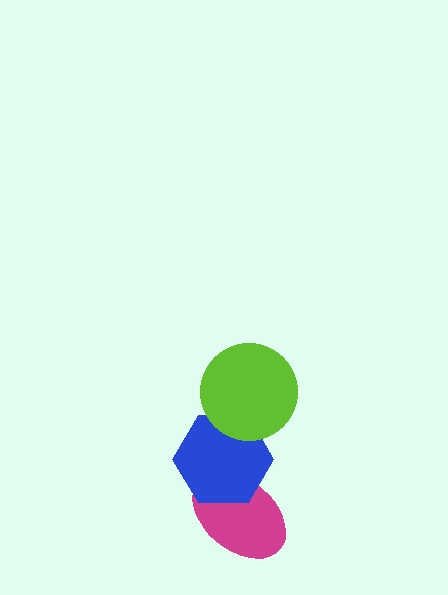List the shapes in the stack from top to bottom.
From top to bottom: the lime circle, the blue hexagon, the magenta ellipse.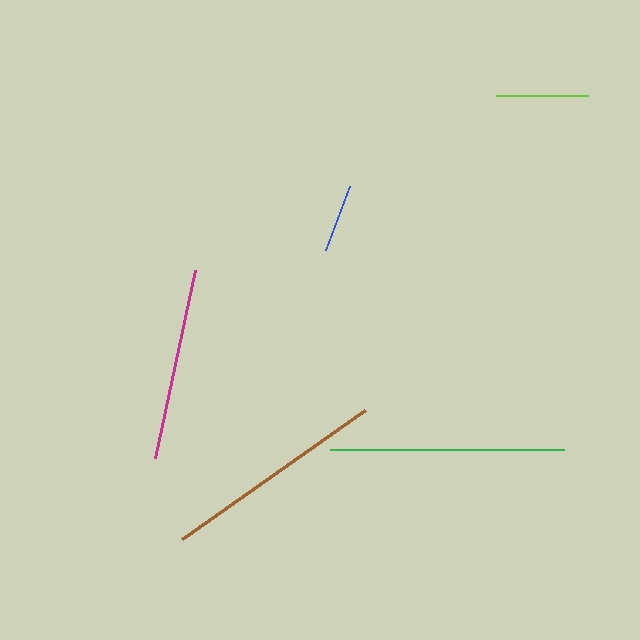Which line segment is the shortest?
The blue line is the shortest at approximately 68 pixels.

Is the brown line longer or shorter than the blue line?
The brown line is longer than the blue line.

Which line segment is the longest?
The green line is the longest at approximately 233 pixels.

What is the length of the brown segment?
The brown segment is approximately 224 pixels long.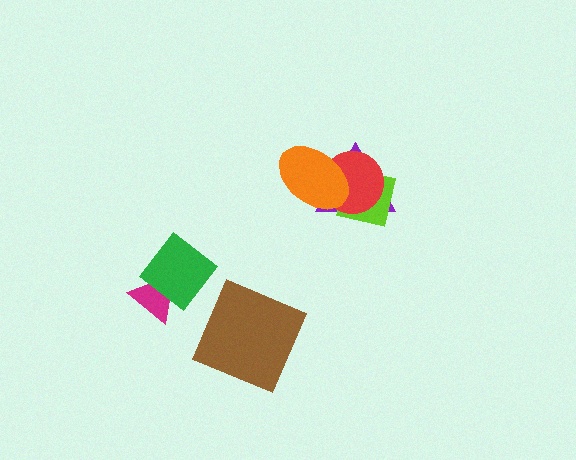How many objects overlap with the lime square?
3 objects overlap with the lime square.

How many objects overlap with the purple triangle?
3 objects overlap with the purple triangle.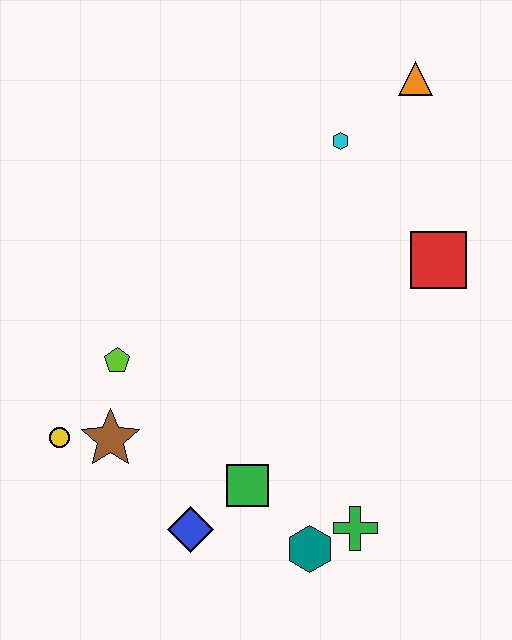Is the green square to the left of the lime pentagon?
No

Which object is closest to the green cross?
The teal hexagon is closest to the green cross.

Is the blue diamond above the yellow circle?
No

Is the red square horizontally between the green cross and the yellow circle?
No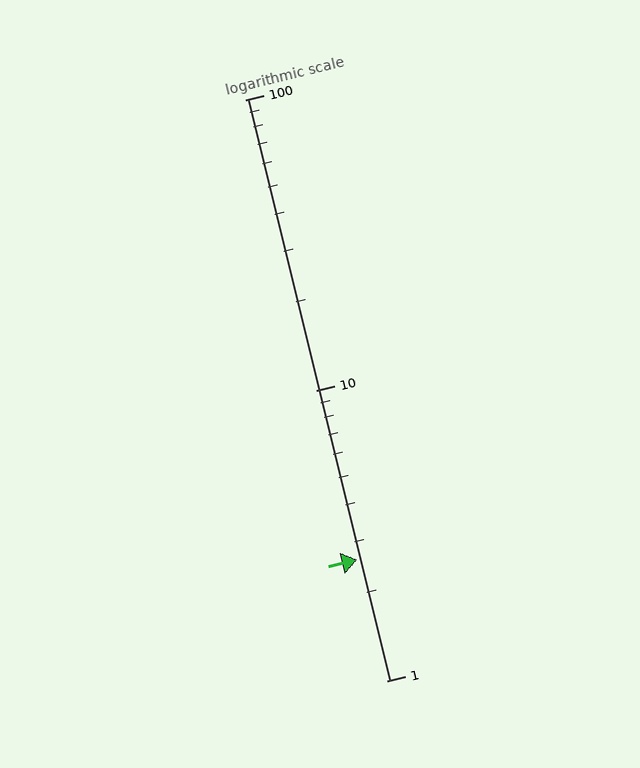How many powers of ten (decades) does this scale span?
The scale spans 2 decades, from 1 to 100.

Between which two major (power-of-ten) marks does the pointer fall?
The pointer is between 1 and 10.